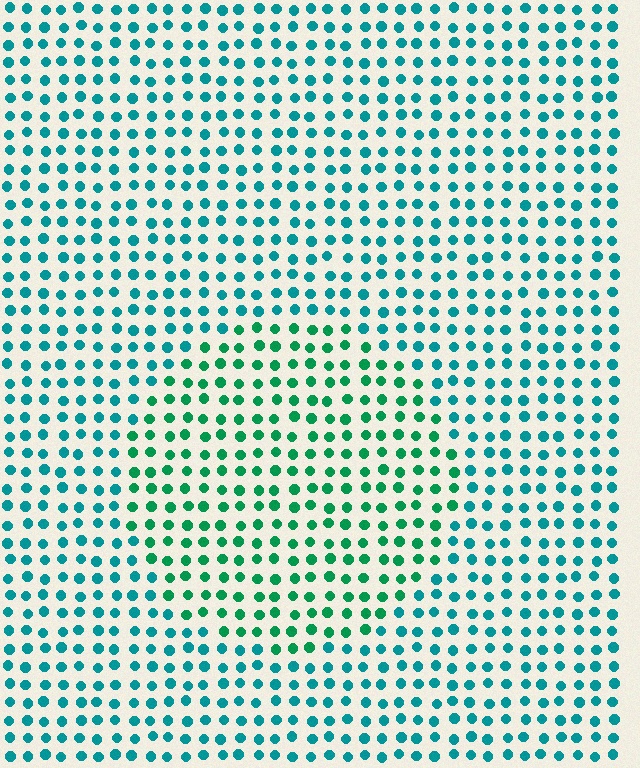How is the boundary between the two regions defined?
The boundary is defined purely by a slight shift in hue (about 31 degrees). Spacing, size, and orientation are identical on both sides.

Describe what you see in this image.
The image is filled with small teal elements in a uniform arrangement. A circle-shaped region is visible where the elements are tinted to a slightly different hue, forming a subtle color boundary.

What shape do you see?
I see a circle.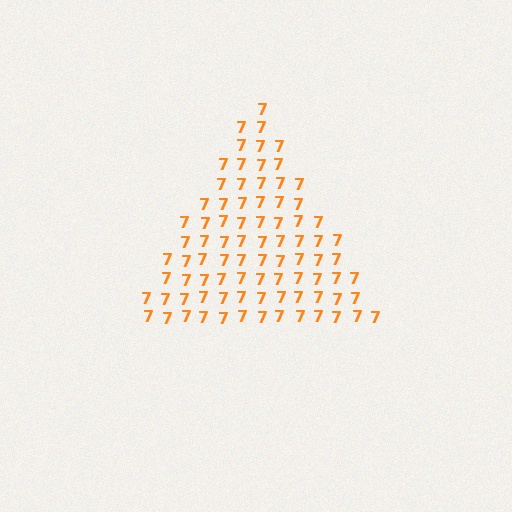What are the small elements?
The small elements are digit 7's.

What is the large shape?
The large shape is a triangle.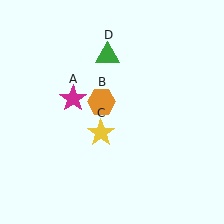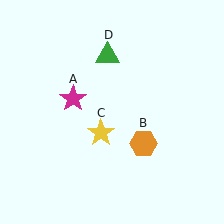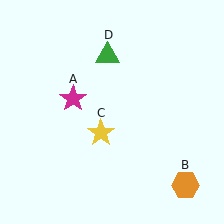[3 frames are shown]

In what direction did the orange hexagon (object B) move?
The orange hexagon (object B) moved down and to the right.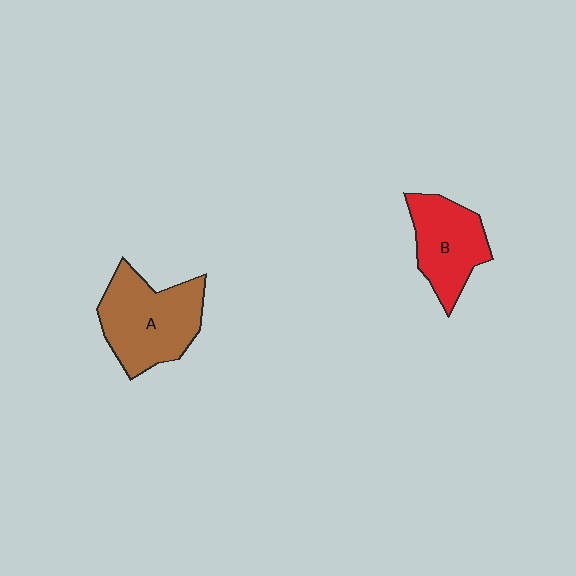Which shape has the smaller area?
Shape B (red).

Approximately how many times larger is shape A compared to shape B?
Approximately 1.3 times.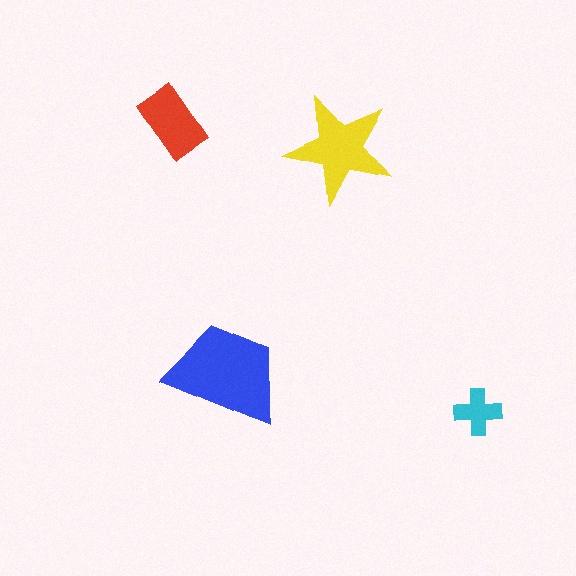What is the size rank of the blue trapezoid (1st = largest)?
1st.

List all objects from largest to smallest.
The blue trapezoid, the yellow star, the red rectangle, the cyan cross.